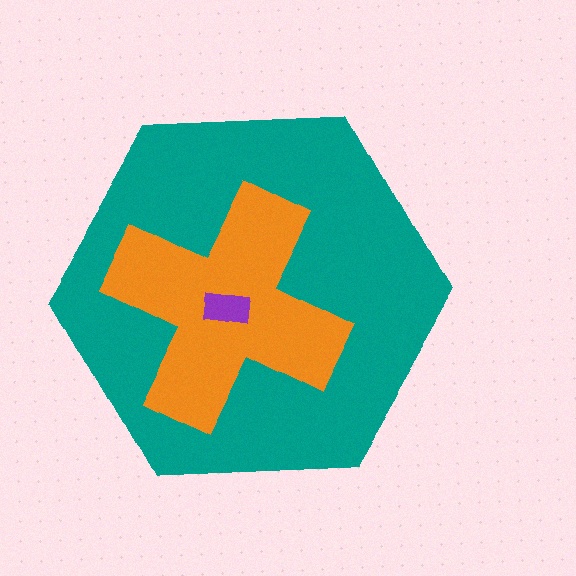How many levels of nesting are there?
3.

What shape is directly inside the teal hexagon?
The orange cross.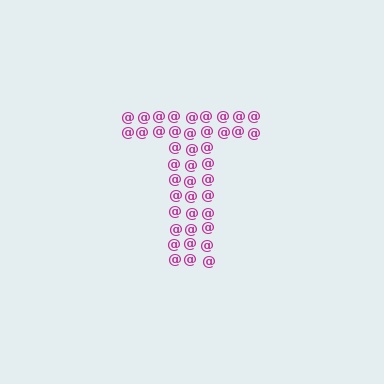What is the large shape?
The large shape is the letter T.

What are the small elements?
The small elements are at signs.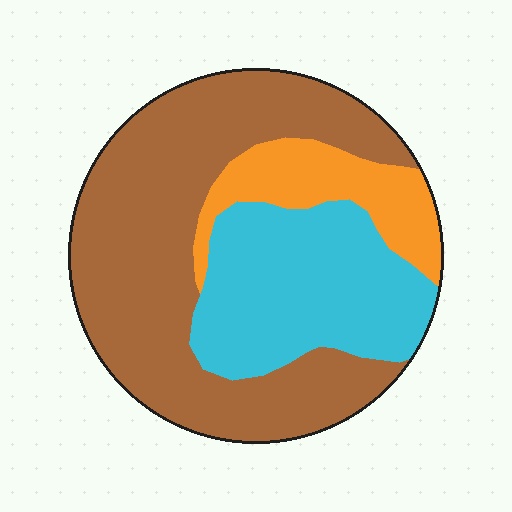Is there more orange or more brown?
Brown.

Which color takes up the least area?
Orange, at roughly 15%.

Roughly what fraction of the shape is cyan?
Cyan takes up about one third (1/3) of the shape.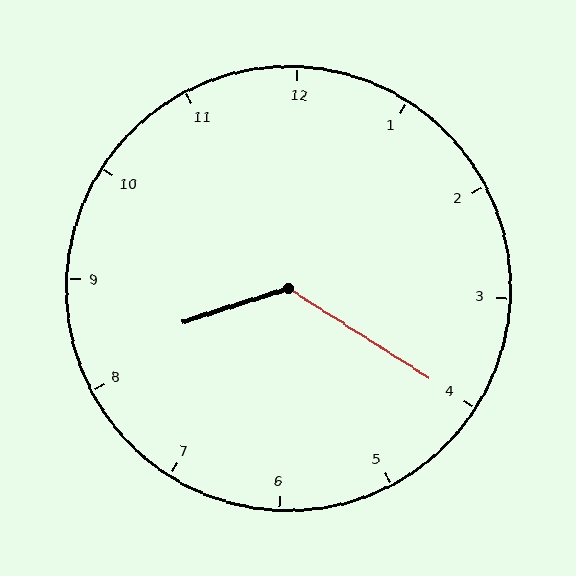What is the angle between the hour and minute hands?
Approximately 130 degrees.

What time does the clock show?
8:20.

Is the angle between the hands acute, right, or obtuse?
It is obtuse.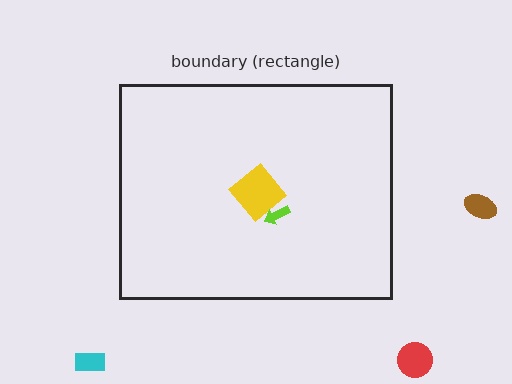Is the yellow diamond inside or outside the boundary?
Inside.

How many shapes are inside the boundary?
2 inside, 3 outside.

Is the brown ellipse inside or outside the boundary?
Outside.